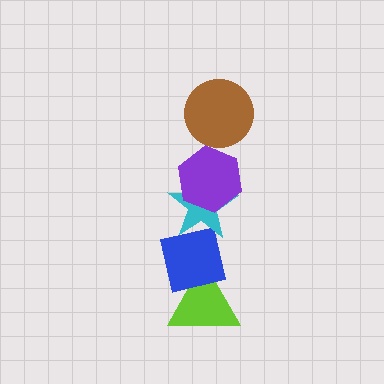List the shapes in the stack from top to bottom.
From top to bottom: the brown circle, the purple hexagon, the cyan star, the blue square, the lime triangle.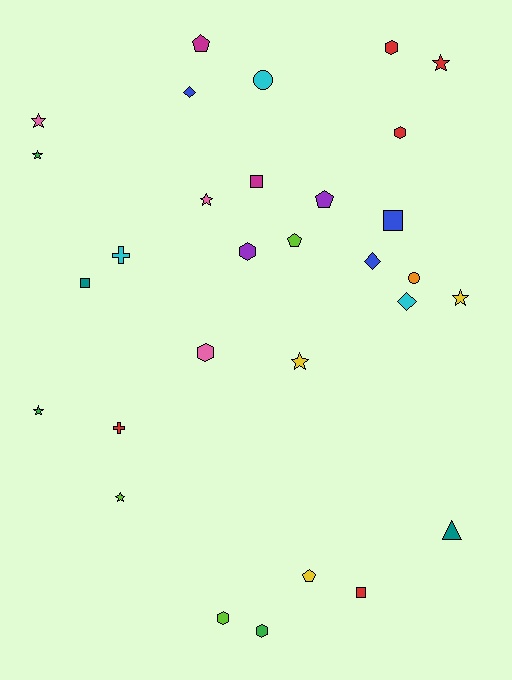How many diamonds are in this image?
There are 3 diamonds.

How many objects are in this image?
There are 30 objects.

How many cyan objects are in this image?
There are 3 cyan objects.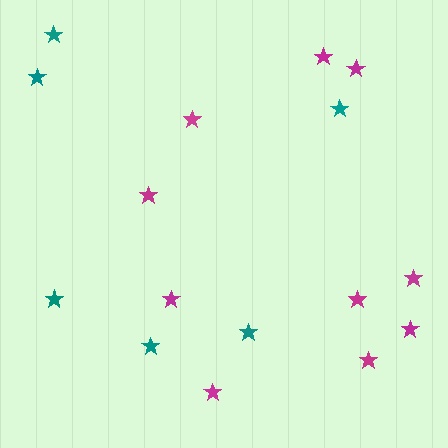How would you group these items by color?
There are 2 groups: one group of teal stars (6) and one group of magenta stars (10).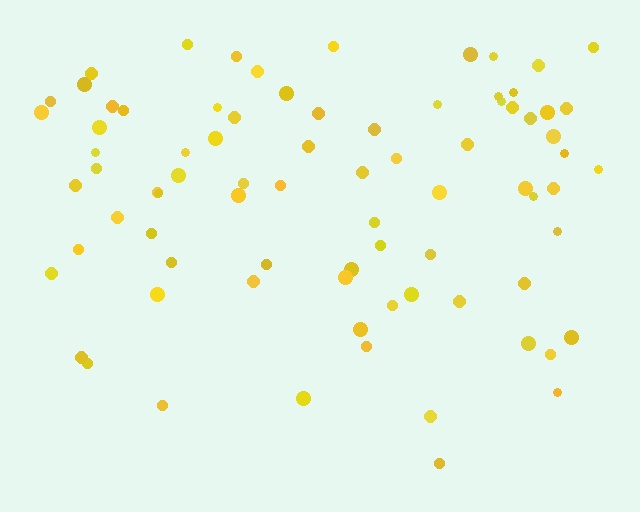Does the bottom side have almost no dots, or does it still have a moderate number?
Still a moderate number, just noticeably fewer than the top.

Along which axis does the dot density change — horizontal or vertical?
Vertical.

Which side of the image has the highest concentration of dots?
The top.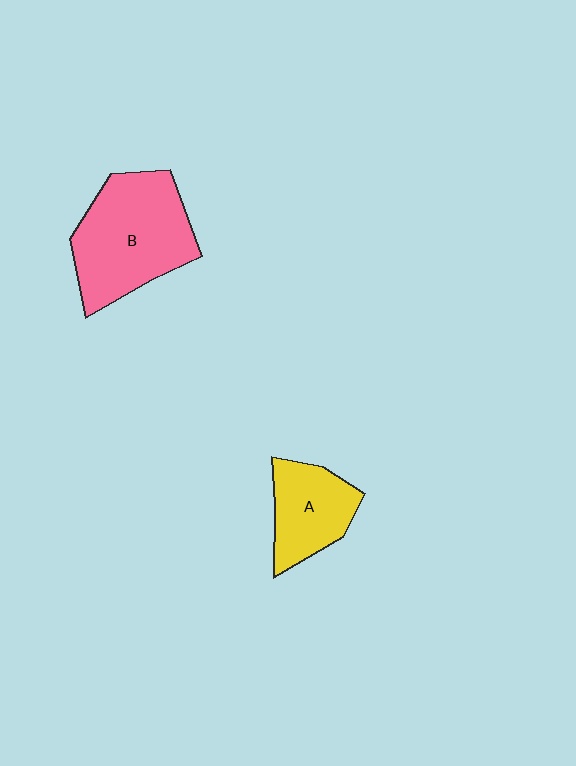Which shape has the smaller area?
Shape A (yellow).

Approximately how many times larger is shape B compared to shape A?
Approximately 1.7 times.